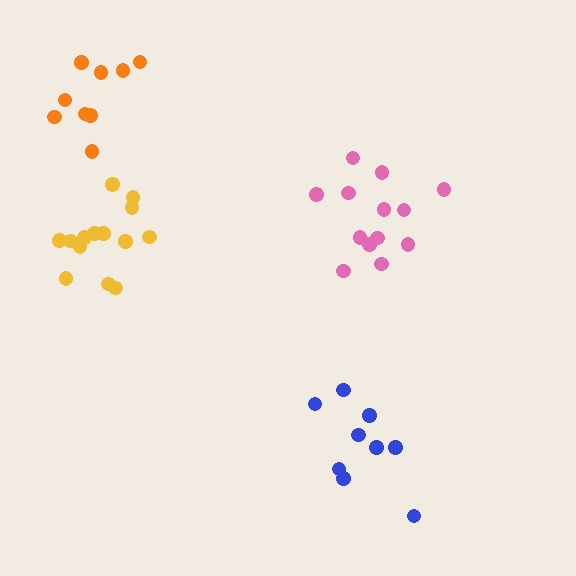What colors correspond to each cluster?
The clusters are colored: pink, yellow, blue, orange.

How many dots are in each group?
Group 1: 13 dots, Group 2: 14 dots, Group 3: 9 dots, Group 4: 9 dots (45 total).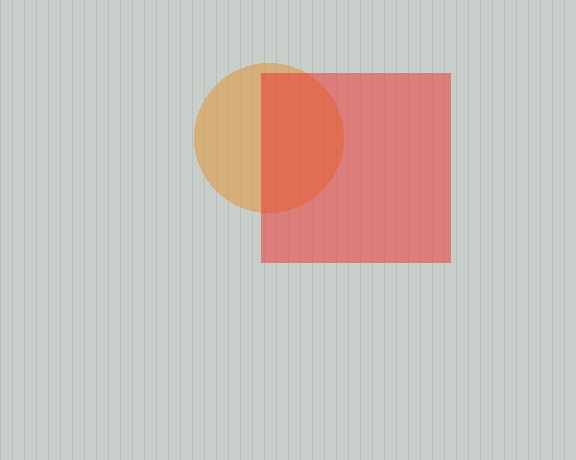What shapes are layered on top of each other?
The layered shapes are: an orange circle, a red square.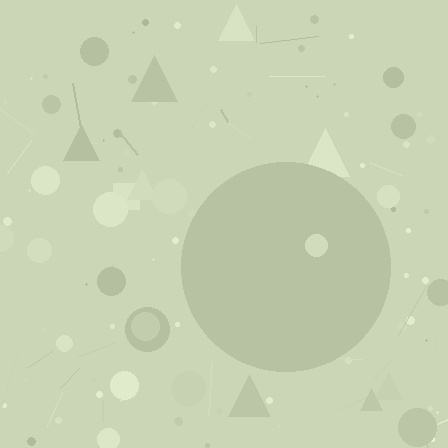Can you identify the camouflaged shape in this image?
The camouflaged shape is a circle.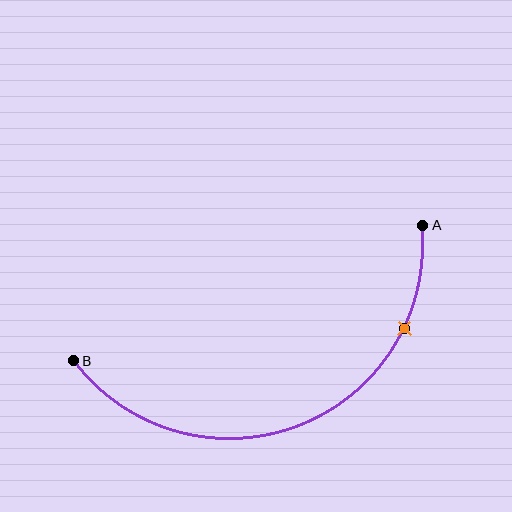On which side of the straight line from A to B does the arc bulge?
The arc bulges below the straight line connecting A and B.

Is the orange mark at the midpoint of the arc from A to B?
No. The orange mark lies on the arc but is closer to endpoint A. The arc midpoint would be at the point on the curve equidistant along the arc from both A and B.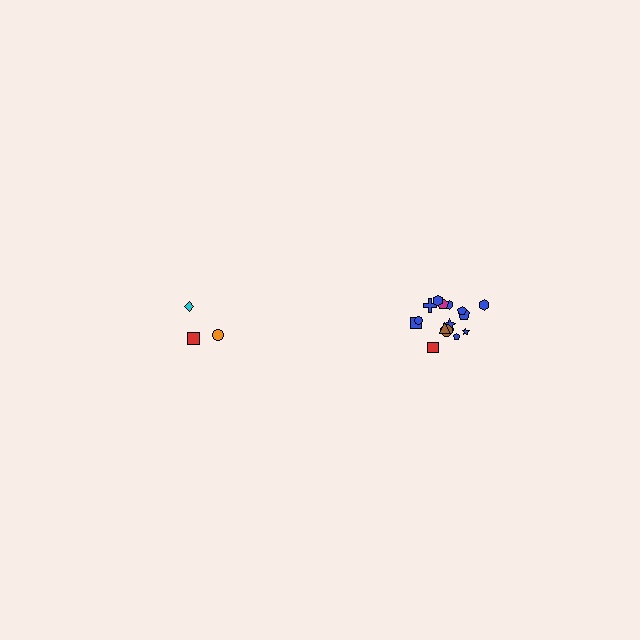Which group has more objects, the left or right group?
The right group.